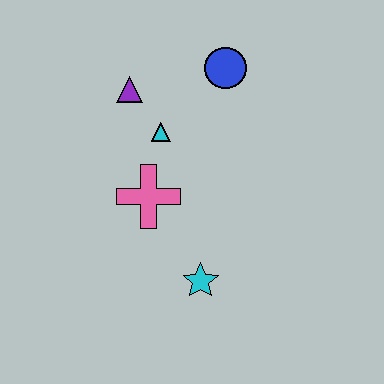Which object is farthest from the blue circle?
The cyan star is farthest from the blue circle.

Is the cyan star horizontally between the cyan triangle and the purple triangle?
No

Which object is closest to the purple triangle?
The cyan triangle is closest to the purple triangle.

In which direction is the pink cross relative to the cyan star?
The pink cross is above the cyan star.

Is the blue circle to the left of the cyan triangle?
No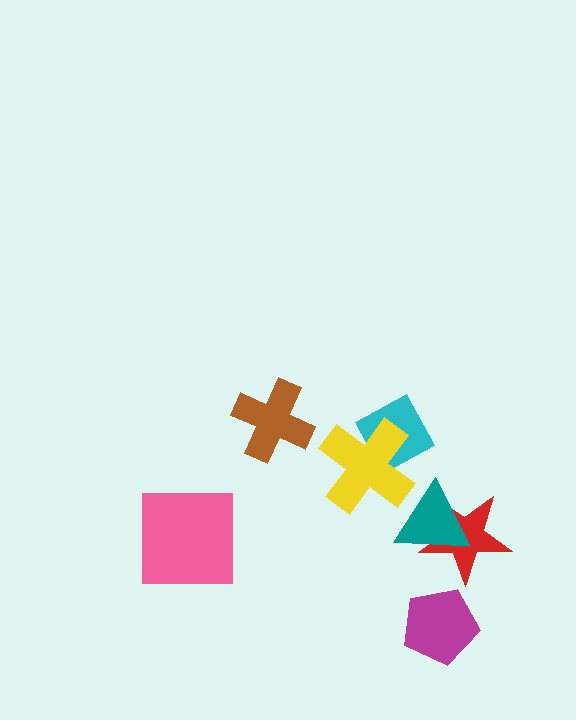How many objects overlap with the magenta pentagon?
0 objects overlap with the magenta pentagon.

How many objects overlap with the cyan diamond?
1 object overlaps with the cyan diamond.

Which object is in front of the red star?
The teal triangle is in front of the red star.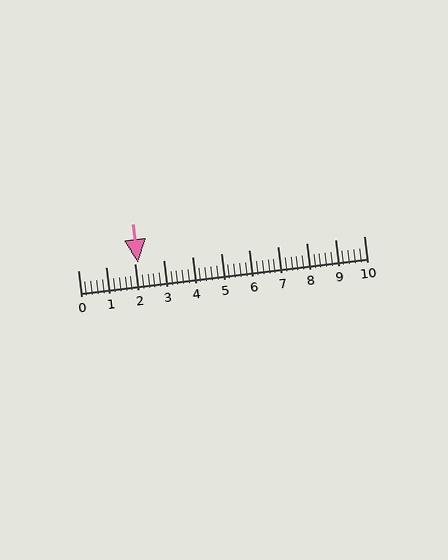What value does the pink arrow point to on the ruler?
The pink arrow points to approximately 2.1.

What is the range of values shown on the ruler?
The ruler shows values from 0 to 10.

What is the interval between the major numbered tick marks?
The major tick marks are spaced 1 units apart.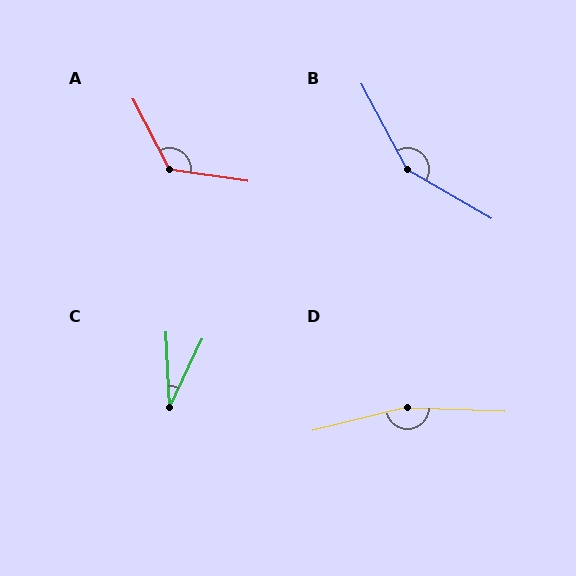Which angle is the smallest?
C, at approximately 28 degrees.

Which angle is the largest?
D, at approximately 164 degrees.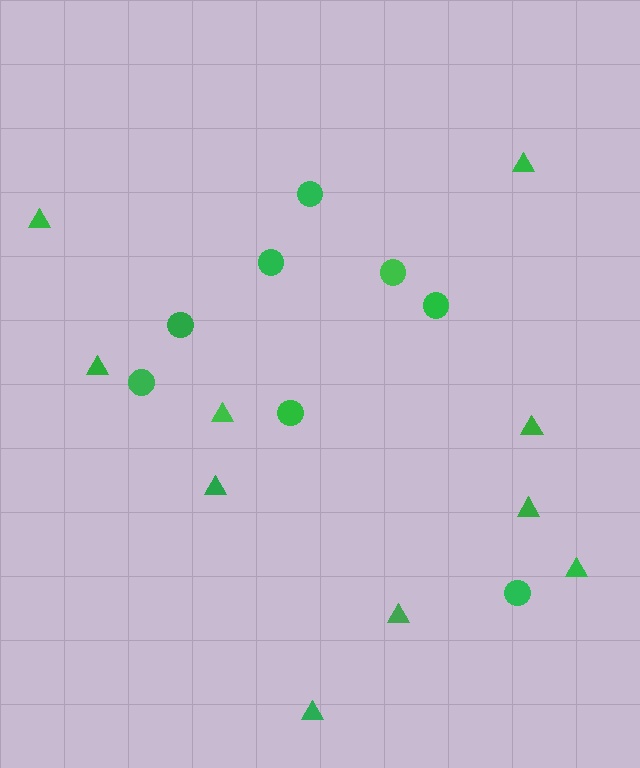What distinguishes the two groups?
There are 2 groups: one group of triangles (10) and one group of circles (8).